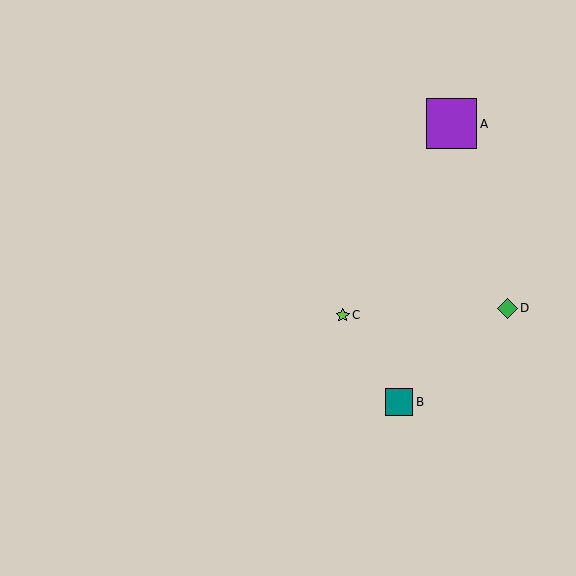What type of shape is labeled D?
Shape D is a green diamond.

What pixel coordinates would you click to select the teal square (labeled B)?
Click at (399, 402) to select the teal square B.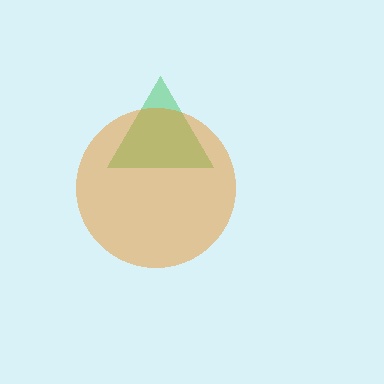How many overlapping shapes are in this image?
There are 2 overlapping shapes in the image.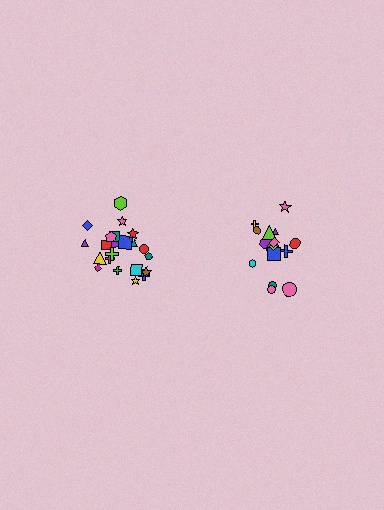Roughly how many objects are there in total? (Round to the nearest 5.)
Roughly 40 objects in total.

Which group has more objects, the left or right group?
The left group.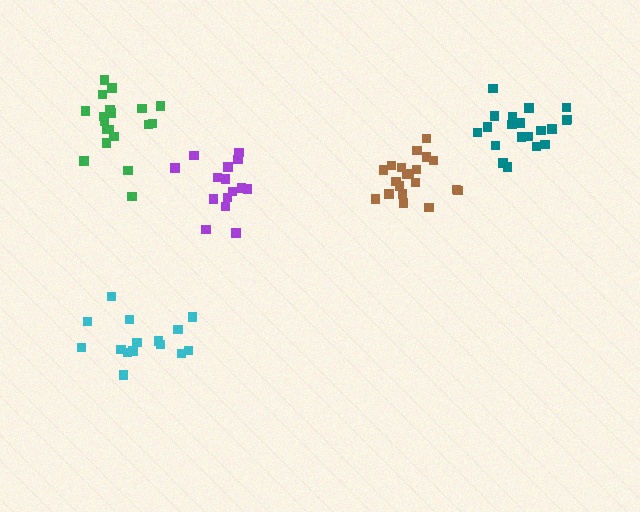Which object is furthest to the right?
The teal cluster is rightmost.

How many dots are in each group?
Group 1: 15 dots, Group 2: 20 dots, Group 3: 15 dots, Group 4: 20 dots, Group 5: 19 dots (89 total).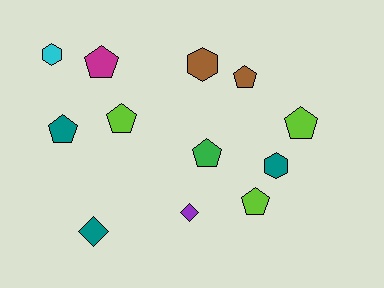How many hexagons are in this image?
There are 3 hexagons.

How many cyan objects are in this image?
There is 1 cyan object.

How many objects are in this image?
There are 12 objects.